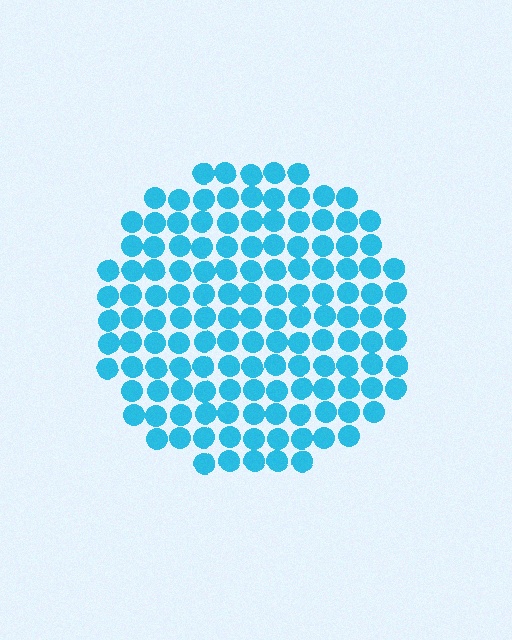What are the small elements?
The small elements are circles.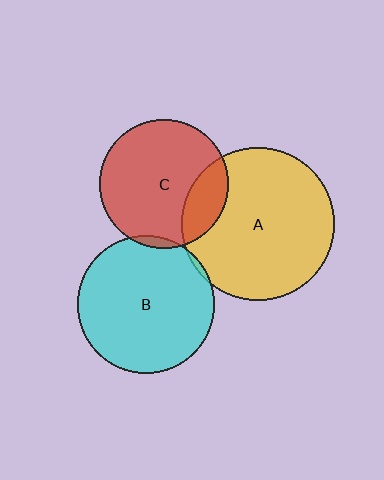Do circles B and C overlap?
Yes.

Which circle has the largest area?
Circle A (yellow).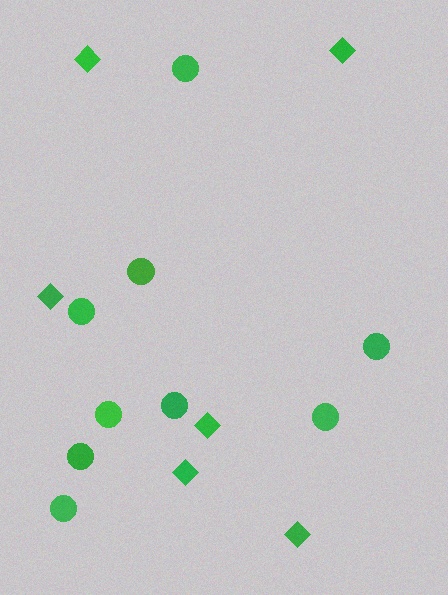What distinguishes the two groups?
There are 2 groups: one group of diamonds (6) and one group of circles (9).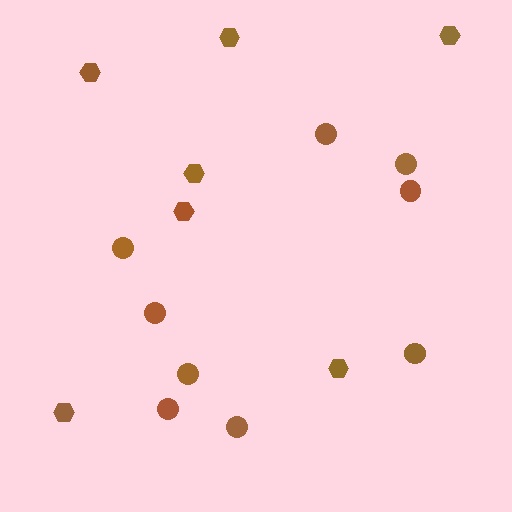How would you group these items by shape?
There are 2 groups: one group of circles (9) and one group of hexagons (7).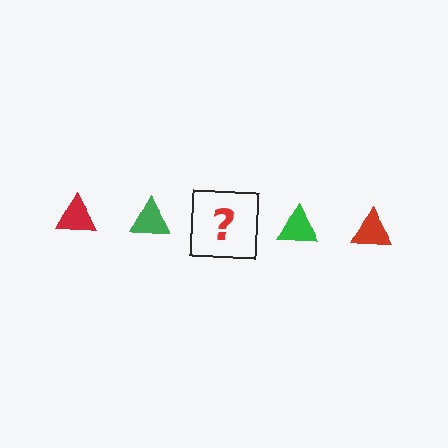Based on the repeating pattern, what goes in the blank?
The blank should be a red triangle.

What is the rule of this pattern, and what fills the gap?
The rule is that the pattern cycles through red, green triangles. The gap should be filled with a red triangle.